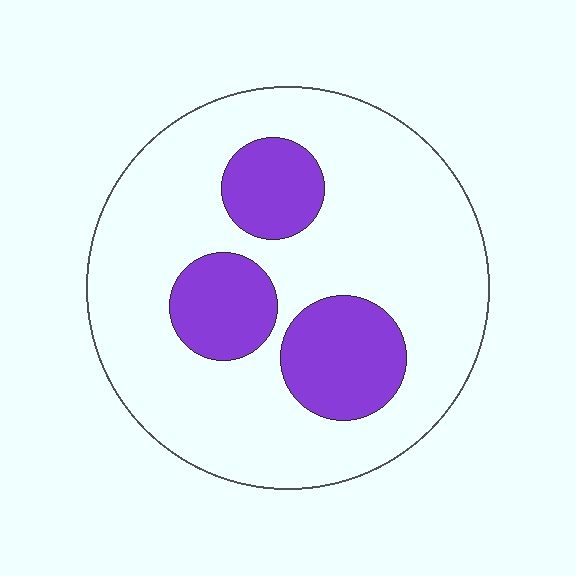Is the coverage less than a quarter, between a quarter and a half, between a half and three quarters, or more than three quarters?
Less than a quarter.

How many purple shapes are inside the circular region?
3.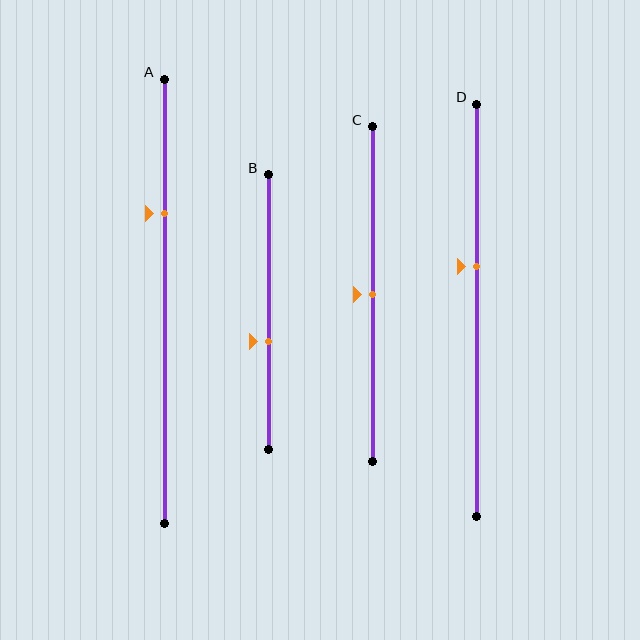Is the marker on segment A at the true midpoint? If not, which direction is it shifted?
No, the marker on segment A is shifted upward by about 20% of the segment length.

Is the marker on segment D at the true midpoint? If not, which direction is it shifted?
No, the marker on segment D is shifted upward by about 11% of the segment length.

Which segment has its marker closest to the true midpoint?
Segment C has its marker closest to the true midpoint.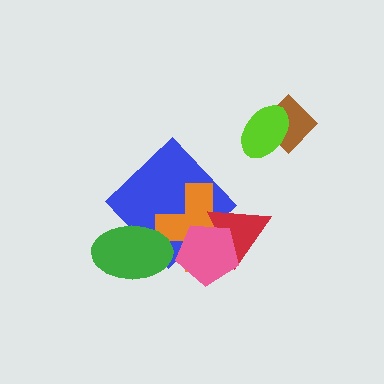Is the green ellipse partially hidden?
No, no other shape covers it.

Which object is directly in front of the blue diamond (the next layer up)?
The orange cross is directly in front of the blue diamond.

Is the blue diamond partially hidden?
Yes, it is partially covered by another shape.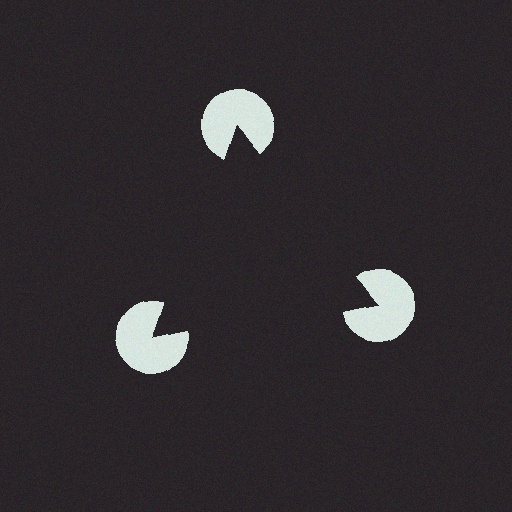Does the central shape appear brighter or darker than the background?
It typically appears slightly darker than the background, even though no actual brightness change is drawn.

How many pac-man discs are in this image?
There are 3 — one at each vertex of the illusory triangle.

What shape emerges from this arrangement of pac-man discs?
An illusory triangle — its edges are inferred from the aligned wedge cuts in the pac-man discs, not physically drawn.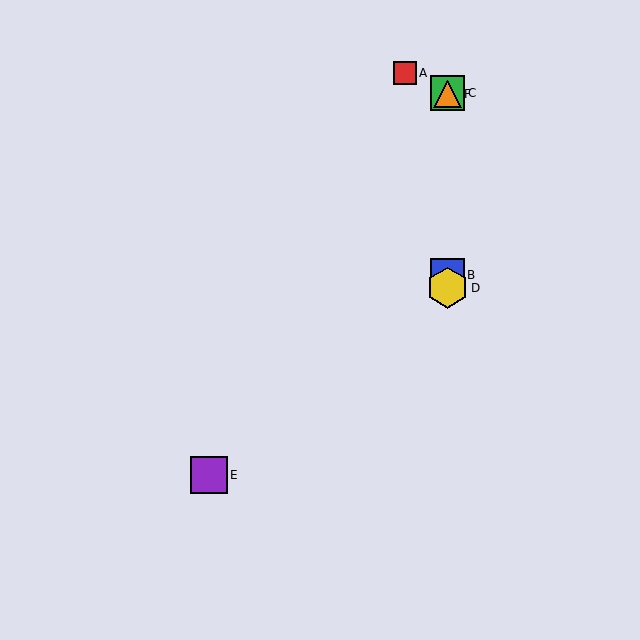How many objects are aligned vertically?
4 objects (B, C, D, F) are aligned vertically.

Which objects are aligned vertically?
Objects B, C, D, F are aligned vertically.